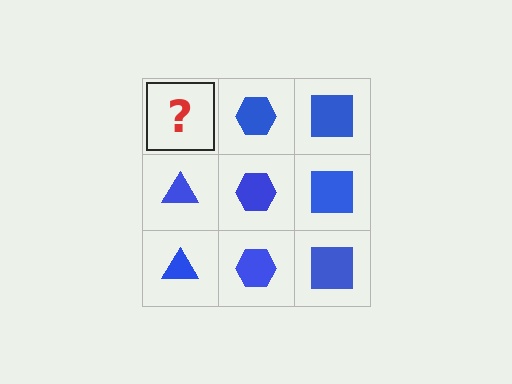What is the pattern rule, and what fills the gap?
The rule is that each column has a consistent shape. The gap should be filled with a blue triangle.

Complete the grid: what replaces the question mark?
The question mark should be replaced with a blue triangle.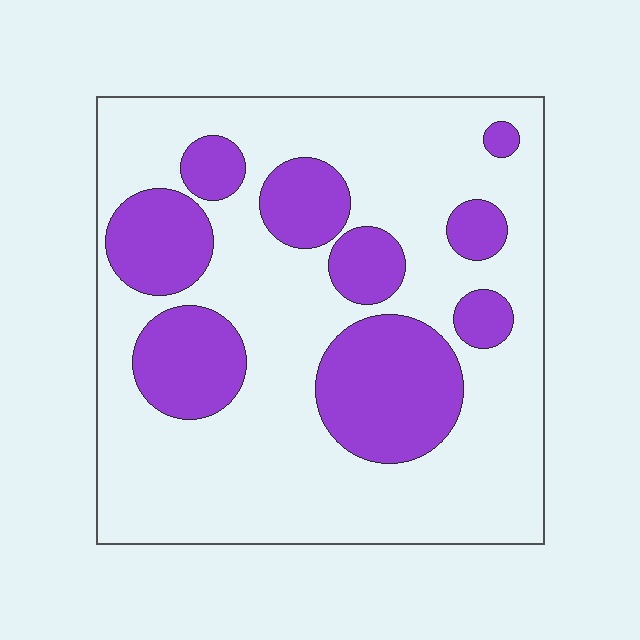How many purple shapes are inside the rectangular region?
9.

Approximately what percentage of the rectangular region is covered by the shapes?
Approximately 30%.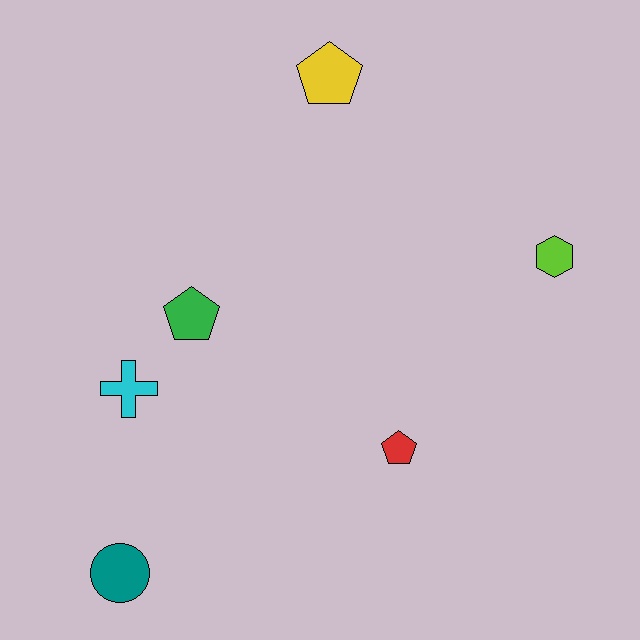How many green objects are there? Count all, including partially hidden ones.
There is 1 green object.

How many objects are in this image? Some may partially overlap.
There are 6 objects.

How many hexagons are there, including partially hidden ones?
There is 1 hexagon.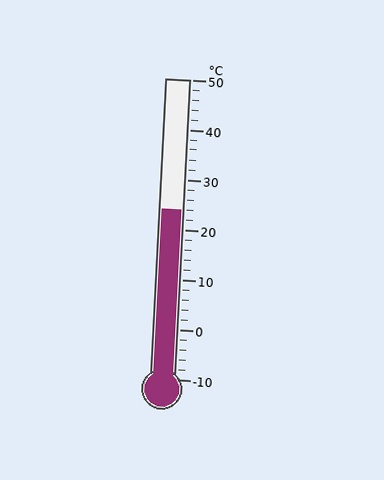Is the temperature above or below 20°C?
The temperature is above 20°C.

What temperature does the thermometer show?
The thermometer shows approximately 24°C.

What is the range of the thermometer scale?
The thermometer scale ranges from -10°C to 50°C.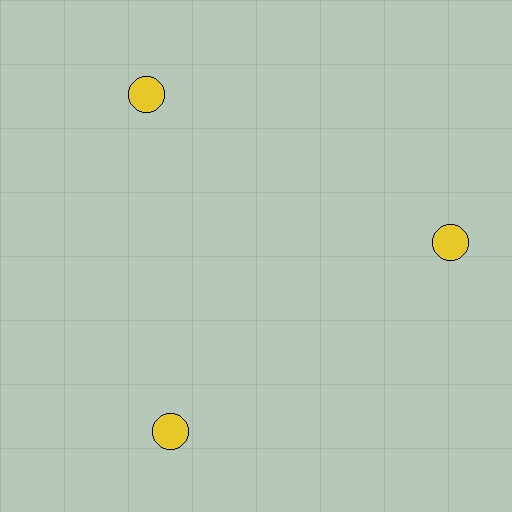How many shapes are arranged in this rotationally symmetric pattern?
There are 3 shapes, arranged in 3 groups of 1.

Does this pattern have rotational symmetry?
Yes, this pattern has 3-fold rotational symmetry. It looks the same after rotating 120 degrees around the center.